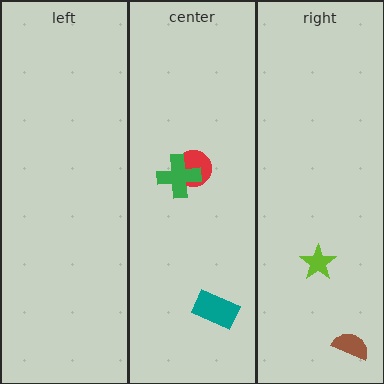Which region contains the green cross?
The center region.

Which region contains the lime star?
The right region.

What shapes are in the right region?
The lime star, the brown semicircle.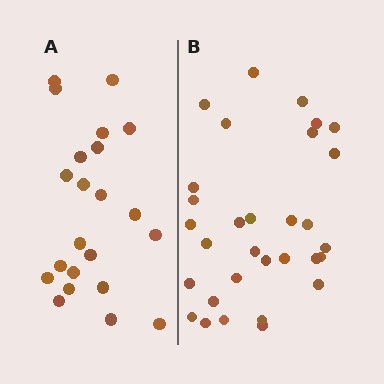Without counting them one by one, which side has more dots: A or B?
Region B (the right region) has more dots.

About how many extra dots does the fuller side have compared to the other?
Region B has roughly 8 or so more dots than region A.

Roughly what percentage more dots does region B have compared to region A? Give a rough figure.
About 40% more.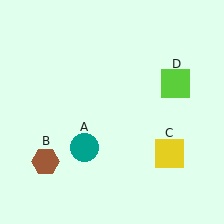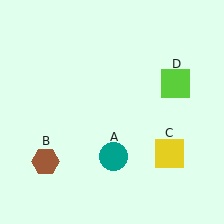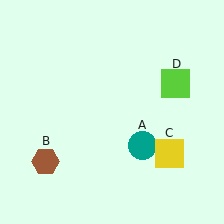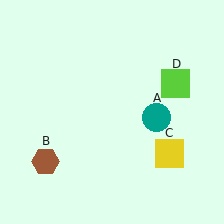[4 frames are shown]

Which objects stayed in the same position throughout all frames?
Brown hexagon (object B) and yellow square (object C) and lime square (object D) remained stationary.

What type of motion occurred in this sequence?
The teal circle (object A) rotated counterclockwise around the center of the scene.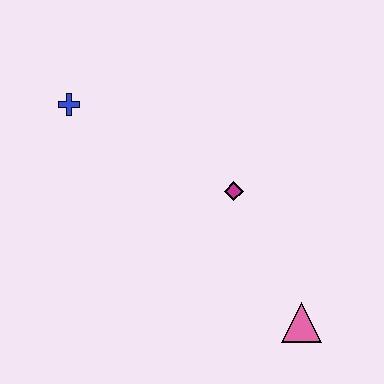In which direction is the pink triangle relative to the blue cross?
The pink triangle is to the right of the blue cross.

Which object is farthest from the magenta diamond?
The blue cross is farthest from the magenta diamond.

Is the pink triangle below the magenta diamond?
Yes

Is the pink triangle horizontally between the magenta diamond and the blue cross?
No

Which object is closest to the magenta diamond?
The pink triangle is closest to the magenta diamond.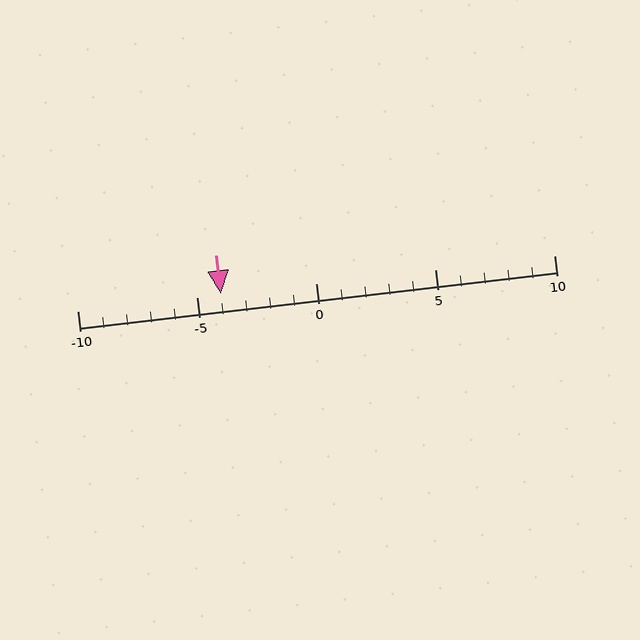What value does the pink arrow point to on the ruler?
The pink arrow points to approximately -4.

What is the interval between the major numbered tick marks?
The major tick marks are spaced 5 units apart.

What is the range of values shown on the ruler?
The ruler shows values from -10 to 10.